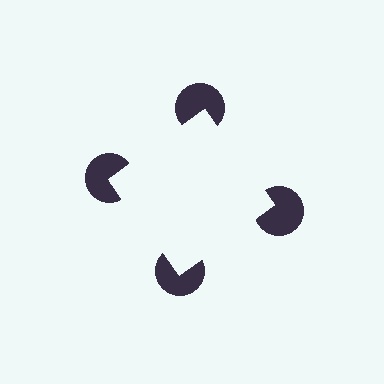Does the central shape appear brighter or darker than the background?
It typically appears slightly brighter than the background, even though no actual brightness change is drawn.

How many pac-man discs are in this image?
There are 4 — one at each vertex of the illusory square.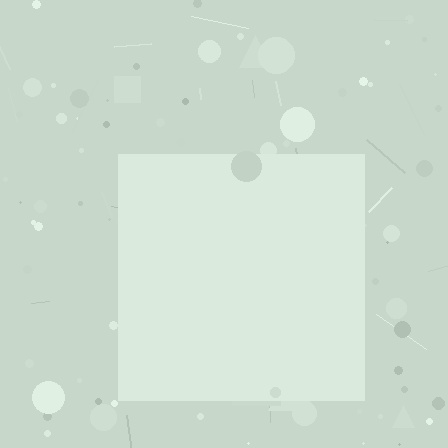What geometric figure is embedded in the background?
A square is embedded in the background.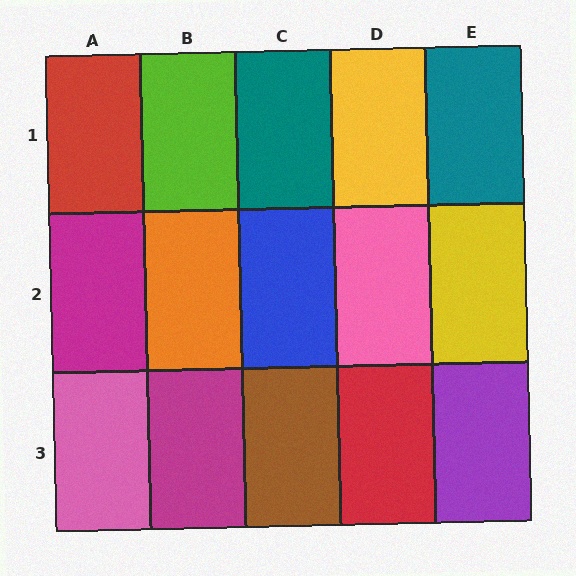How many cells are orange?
1 cell is orange.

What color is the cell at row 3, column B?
Magenta.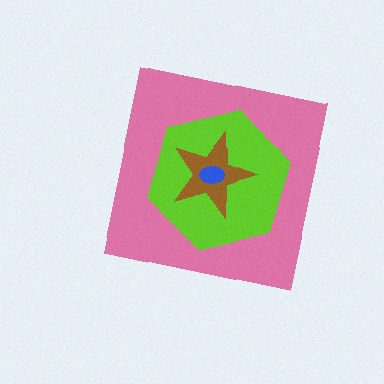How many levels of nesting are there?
4.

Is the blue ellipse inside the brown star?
Yes.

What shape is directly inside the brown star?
The blue ellipse.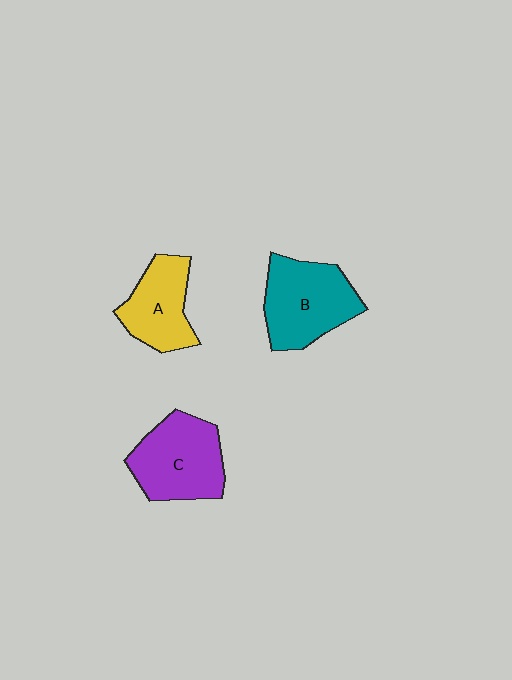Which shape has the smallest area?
Shape A (yellow).